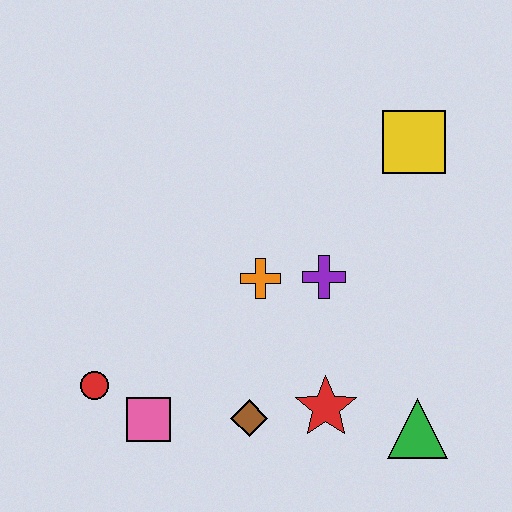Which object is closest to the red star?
The brown diamond is closest to the red star.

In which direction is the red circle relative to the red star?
The red circle is to the left of the red star.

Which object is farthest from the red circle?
The yellow square is farthest from the red circle.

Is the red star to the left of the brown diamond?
No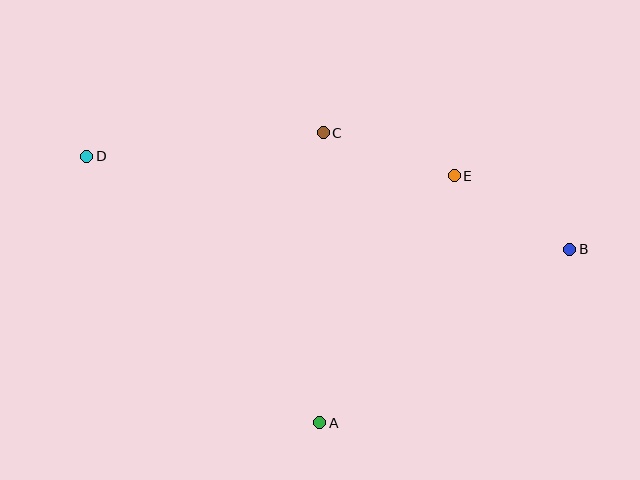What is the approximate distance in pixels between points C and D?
The distance between C and D is approximately 238 pixels.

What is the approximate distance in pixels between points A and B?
The distance between A and B is approximately 304 pixels.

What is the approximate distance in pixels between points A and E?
The distance between A and E is approximately 281 pixels.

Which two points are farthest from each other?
Points B and D are farthest from each other.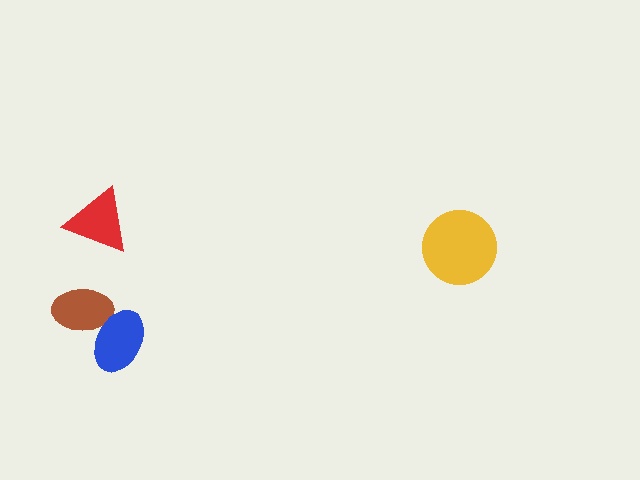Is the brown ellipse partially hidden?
Yes, it is partially covered by another shape.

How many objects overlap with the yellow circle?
0 objects overlap with the yellow circle.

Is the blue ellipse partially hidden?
No, no other shape covers it.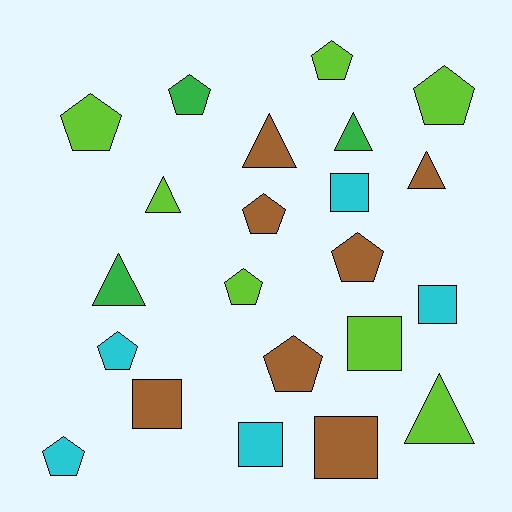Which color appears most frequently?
Brown, with 7 objects.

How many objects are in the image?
There are 22 objects.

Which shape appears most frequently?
Pentagon, with 10 objects.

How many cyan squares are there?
There are 3 cyan squares.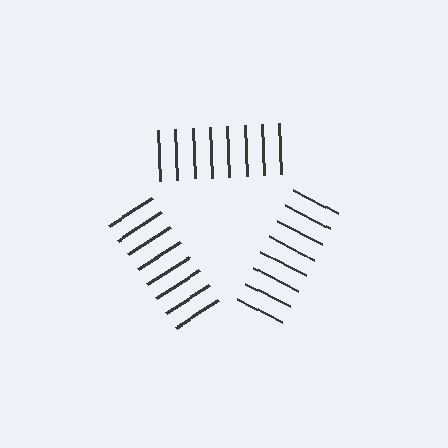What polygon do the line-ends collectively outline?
An illusory triangle — the line segments terminate on its edges but no continuous stroke is drawn.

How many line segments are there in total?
24 — 8 along each of the 3 edges.